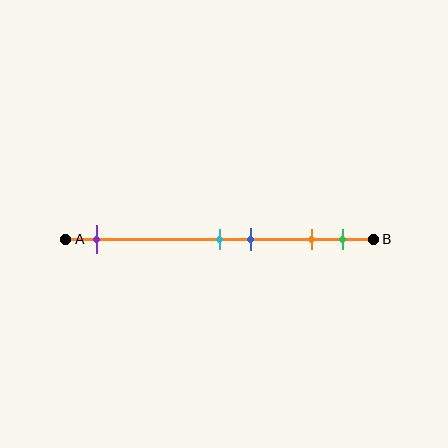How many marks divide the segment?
There are 5 marks dividing the segment.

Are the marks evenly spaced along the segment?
No, the marks are not evenly spaced.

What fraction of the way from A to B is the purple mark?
The purple mark is approximately 10% (0.1) of the way from A to B.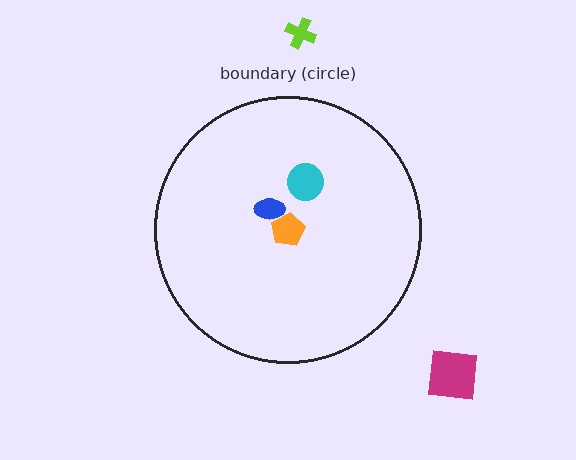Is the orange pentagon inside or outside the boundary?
Inside.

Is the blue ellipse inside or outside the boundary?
Inside.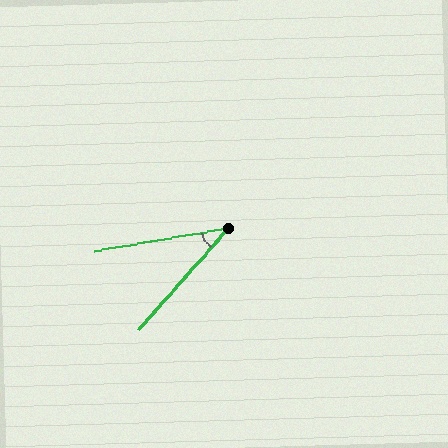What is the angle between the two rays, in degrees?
Approximately 39 degrees.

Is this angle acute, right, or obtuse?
It is acute.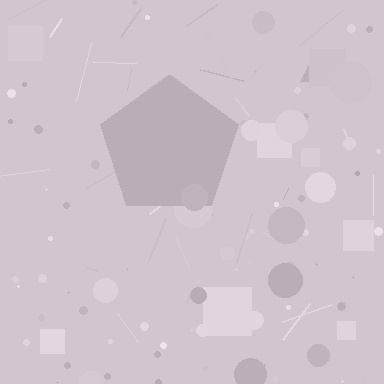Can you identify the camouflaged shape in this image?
The camouflaged shape is a pentagon.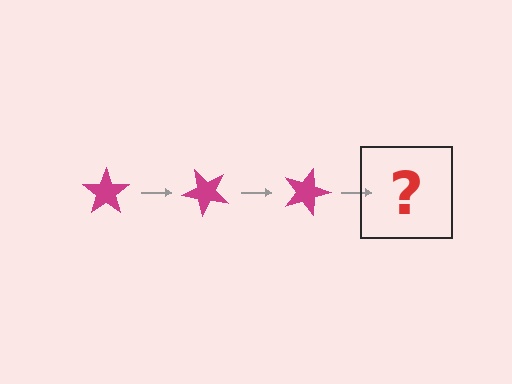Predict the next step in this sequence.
The next step is a magenta star rotated 135 degrees.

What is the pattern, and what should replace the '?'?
The pattern is that the star rotates 45 degrees each step. The '?' should be a magenta star rotated 135 degrees.